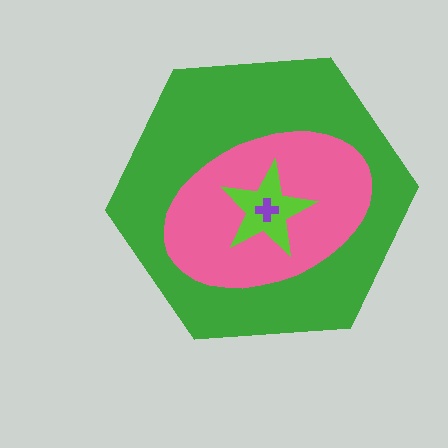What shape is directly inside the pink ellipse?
The lime star.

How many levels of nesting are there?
4.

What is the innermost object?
The purple cross.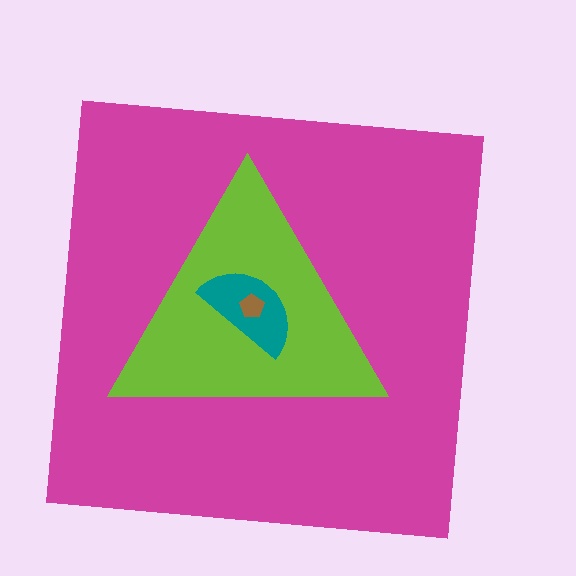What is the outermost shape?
The magenta square.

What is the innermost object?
The brown pentagon.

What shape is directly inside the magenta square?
The lime triangle.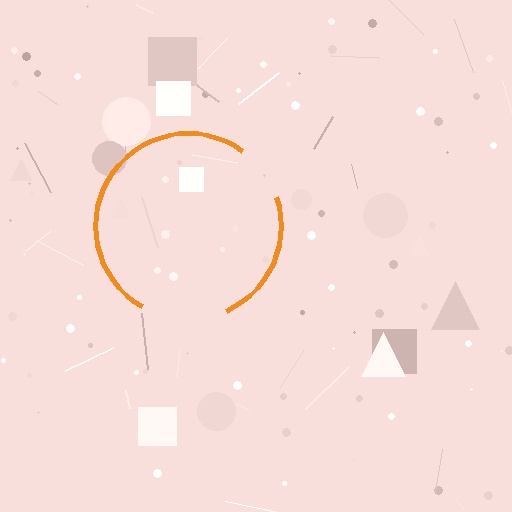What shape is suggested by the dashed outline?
The dashed outline suggests a circle.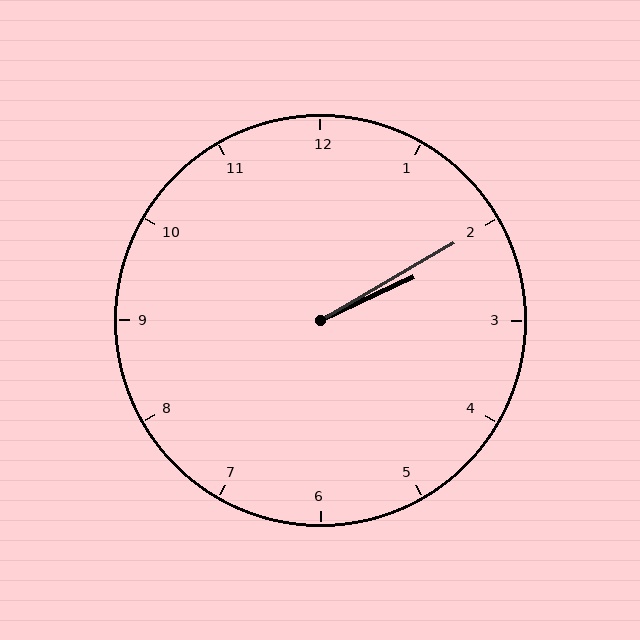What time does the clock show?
2:10.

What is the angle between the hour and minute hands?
Approximately 5 degrees.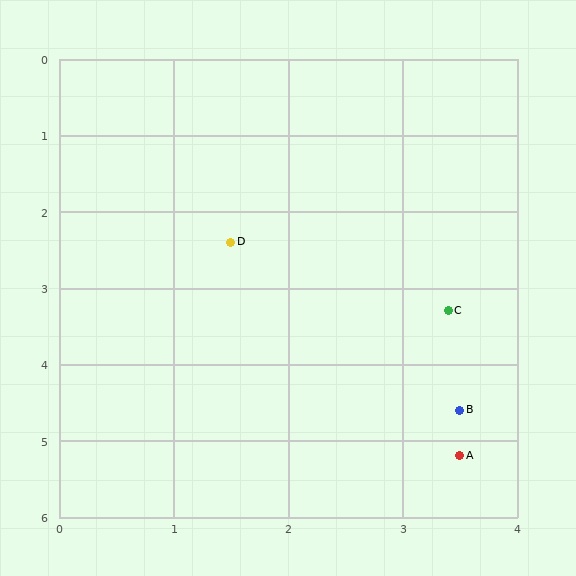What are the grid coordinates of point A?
Point A is at approximately (3.5, 5.2).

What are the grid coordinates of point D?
Point D is at approximately (1.5, 2.4).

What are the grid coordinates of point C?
Point C is at approximately (3.4, 3.3).